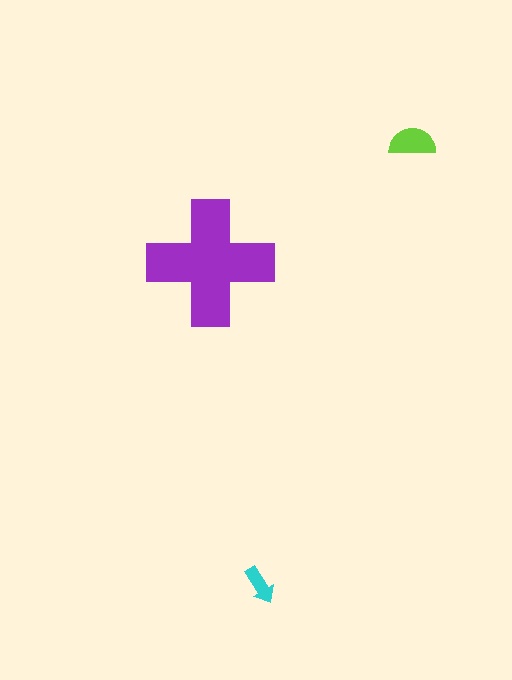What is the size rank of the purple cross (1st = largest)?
1st.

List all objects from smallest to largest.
The cyan arrow, the lime semicircle, the purple cross.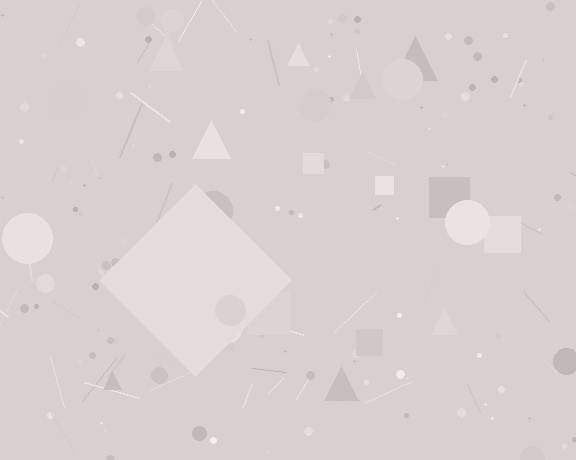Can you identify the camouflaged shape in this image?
The camouflaged shape is a diamond.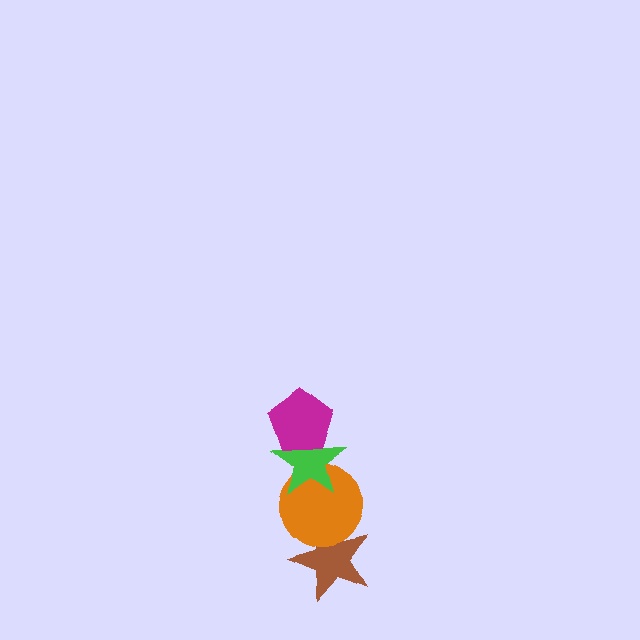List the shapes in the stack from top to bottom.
From top to bottom: the magenta pentagon, the green star, the orange circle, the brown star.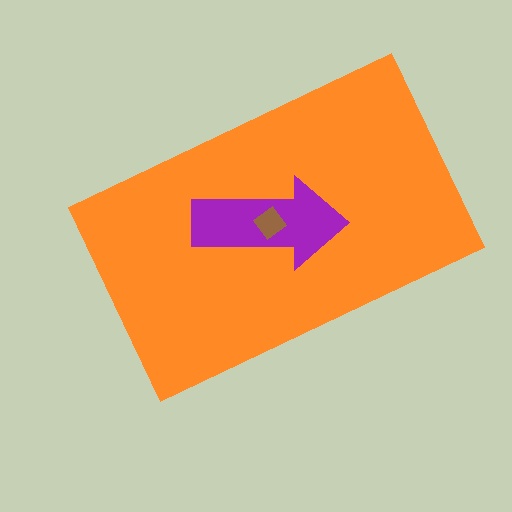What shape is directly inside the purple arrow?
The brown diamond.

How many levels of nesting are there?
3.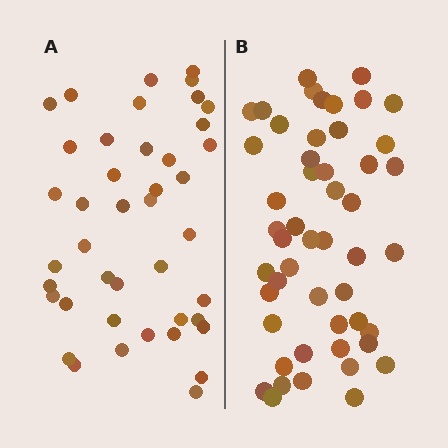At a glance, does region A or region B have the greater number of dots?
Region B (the right region) has more dots.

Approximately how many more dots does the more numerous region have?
Region B has roughly 8 or so more dots than region A.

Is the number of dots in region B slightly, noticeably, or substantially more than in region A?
Region B has only slightly more — the two regions are fairly close. The ratio is roughly 1.2 to 1.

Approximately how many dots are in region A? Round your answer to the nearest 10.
About 40 dots. (The exact count is 42, which rounds to 40.)